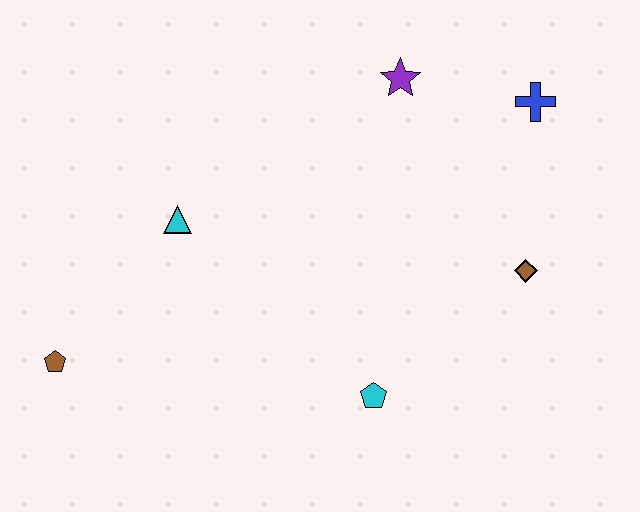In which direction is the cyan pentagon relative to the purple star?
The cyan pentagon is below the purple star.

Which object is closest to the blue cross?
The purple star is closest to the blue cross.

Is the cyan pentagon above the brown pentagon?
No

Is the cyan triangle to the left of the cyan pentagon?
Yes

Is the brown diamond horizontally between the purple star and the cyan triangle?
No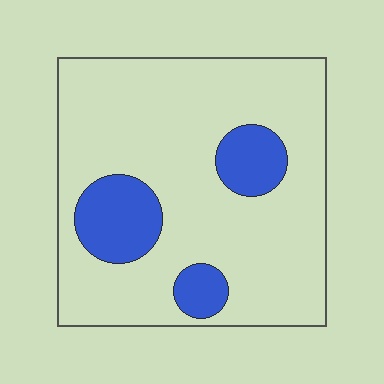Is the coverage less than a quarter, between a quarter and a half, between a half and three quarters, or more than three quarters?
Less than a quarter.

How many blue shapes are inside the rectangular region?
3.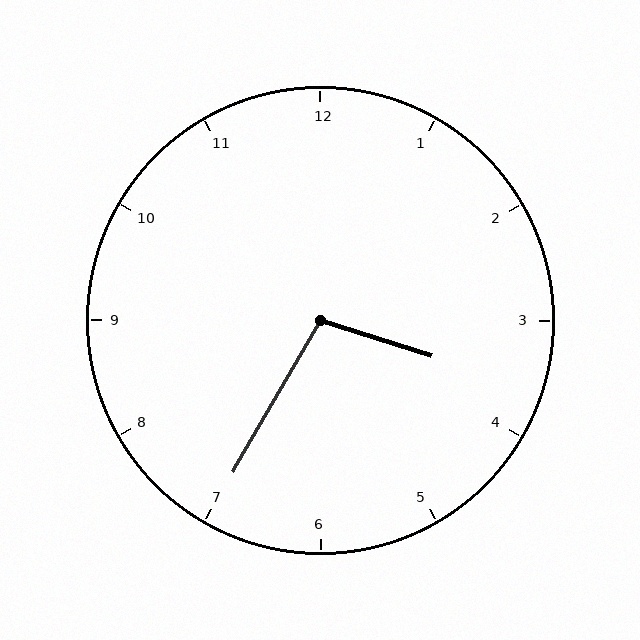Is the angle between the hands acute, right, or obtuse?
It is obtuse.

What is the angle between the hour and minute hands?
Approximately 102 degrees.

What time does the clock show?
3:35.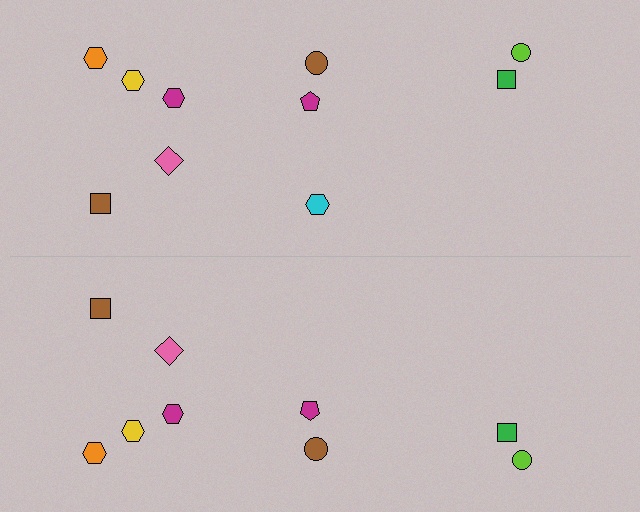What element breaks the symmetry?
A cyan hexagon is missing from the bottom side.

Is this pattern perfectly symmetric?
No, the pattern is not perfectly symmetric. A cyan hexagon is missing from the bottom side.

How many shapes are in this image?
There are 19 shapes in this image.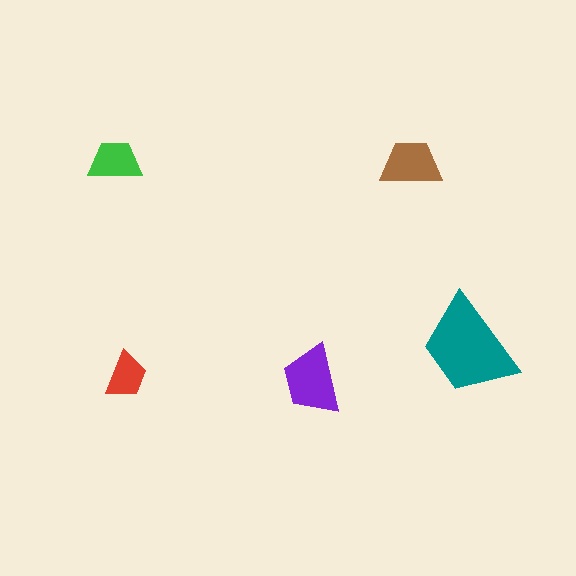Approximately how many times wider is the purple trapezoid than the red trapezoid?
About 1.5 times wider.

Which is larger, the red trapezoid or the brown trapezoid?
The brown one.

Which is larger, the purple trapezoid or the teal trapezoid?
The teal one.